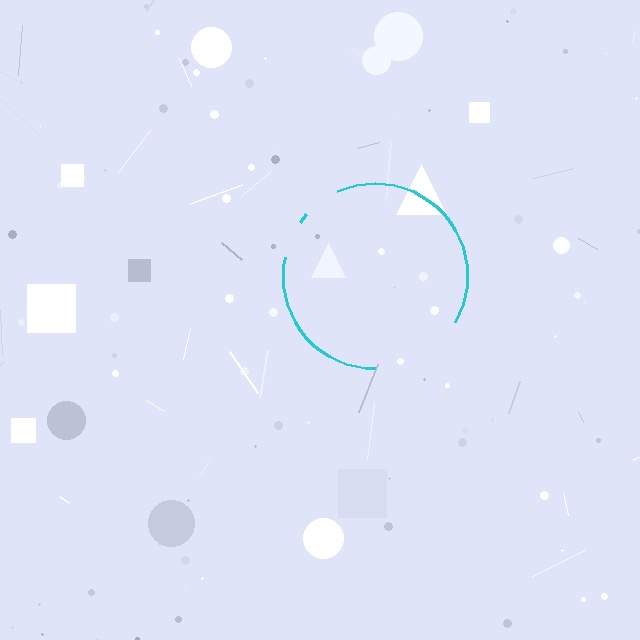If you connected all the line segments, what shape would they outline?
They would outline a circle.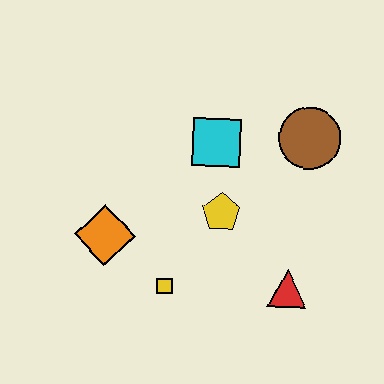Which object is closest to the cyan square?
The yellow pentagon is closest to the cyan square.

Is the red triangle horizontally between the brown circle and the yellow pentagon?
Yes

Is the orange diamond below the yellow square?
No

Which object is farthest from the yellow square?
The brown circle is farthest from the yellow square.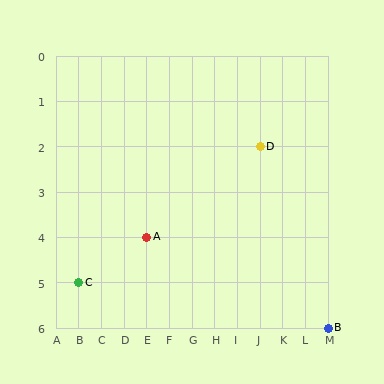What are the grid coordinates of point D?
Point D is at grid coordinates (J, 2).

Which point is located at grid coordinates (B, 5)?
Point C is at (B, 5).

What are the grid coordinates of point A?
Point A is at grid coordinates (E, 4).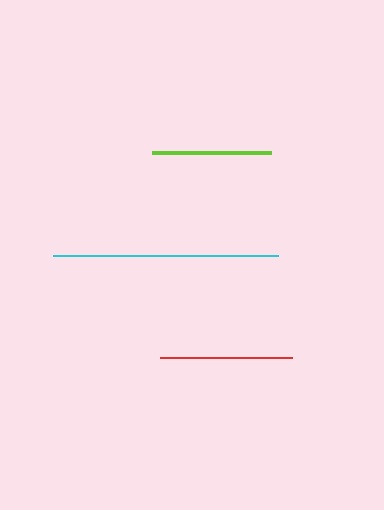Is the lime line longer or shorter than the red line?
The red line is longer than the lime line.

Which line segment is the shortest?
The lime line is the shortest at approximately 118 pixels.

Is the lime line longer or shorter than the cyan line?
The cyan line is longer than the lime line.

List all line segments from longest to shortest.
From longest to shortest: cyan, red, lime.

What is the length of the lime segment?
The lime segment is approximately 118 pixels long.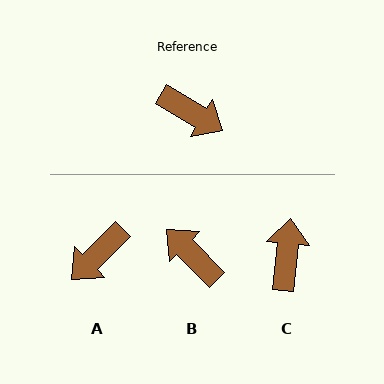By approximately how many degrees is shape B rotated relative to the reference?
Approximately 166 degrees counter-clockwise.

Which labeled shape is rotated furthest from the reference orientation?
B, about 166 degrees away.